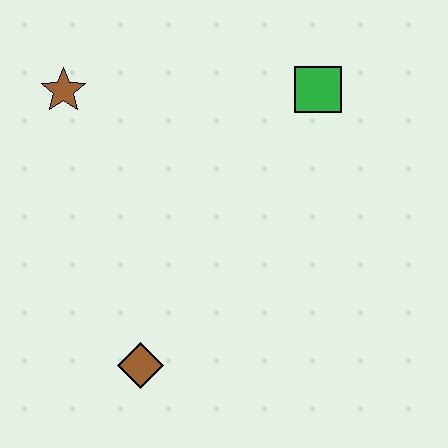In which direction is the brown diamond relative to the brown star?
The brown diamond is below the brown star.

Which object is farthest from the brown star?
The brown diamond is farthest from the brown star.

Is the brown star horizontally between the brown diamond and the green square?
No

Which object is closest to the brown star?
The green square is closest to the brown star.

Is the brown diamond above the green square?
No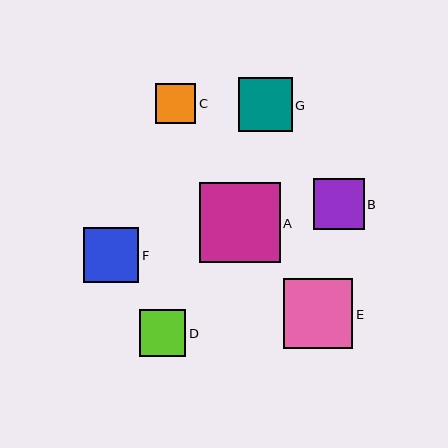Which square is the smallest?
Square C is the smallest with a size of approximately 41 pixels.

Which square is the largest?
Square A is the largest with a size of approximately 80 pixels.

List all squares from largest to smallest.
From largest to smallest: A, E, F, G, B, D, C.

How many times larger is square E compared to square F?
Square E is approximately 1.3 times the size of square F.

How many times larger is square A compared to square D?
Square A is approximately 1.7 times the size of square D.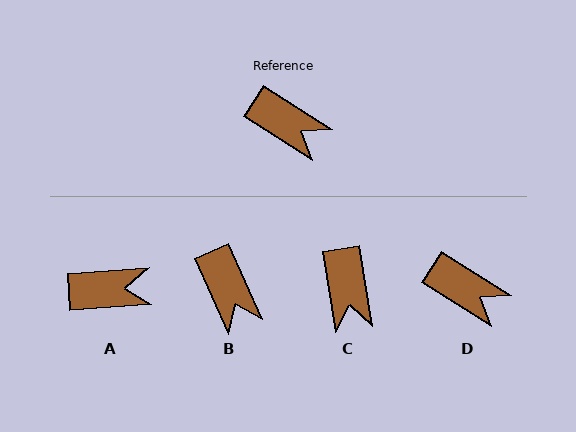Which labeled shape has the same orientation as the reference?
D.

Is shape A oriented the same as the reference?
No, it is off by about 36 degrees.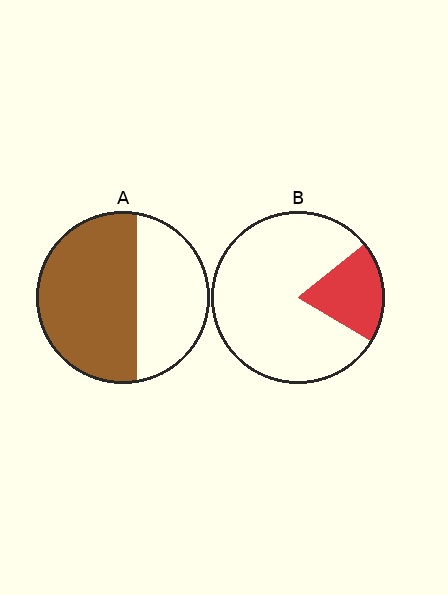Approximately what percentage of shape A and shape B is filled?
A is approximately 60% and B is approximately 20%.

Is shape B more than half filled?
No.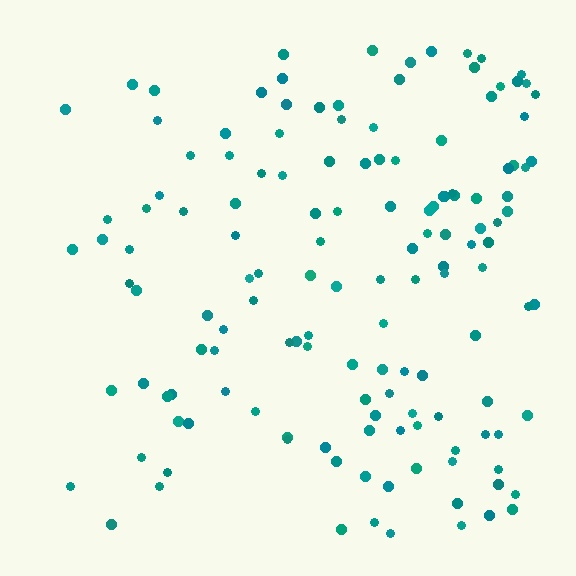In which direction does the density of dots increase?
From left to right, with the right side densest.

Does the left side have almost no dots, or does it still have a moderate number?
Still a moderate number, just noticeably fewer than the right.